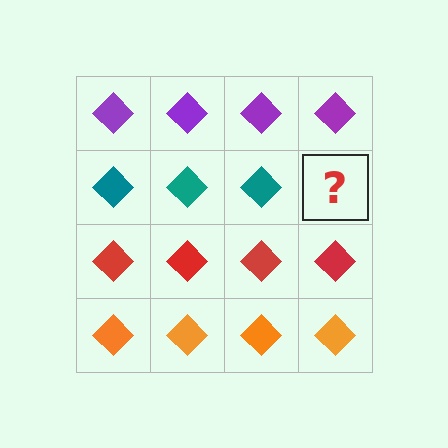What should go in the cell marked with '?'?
The missing cell should contain a teal diamond.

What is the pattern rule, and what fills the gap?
The rule is that each row has a consistent color. The gap should be filled with a teal diamond.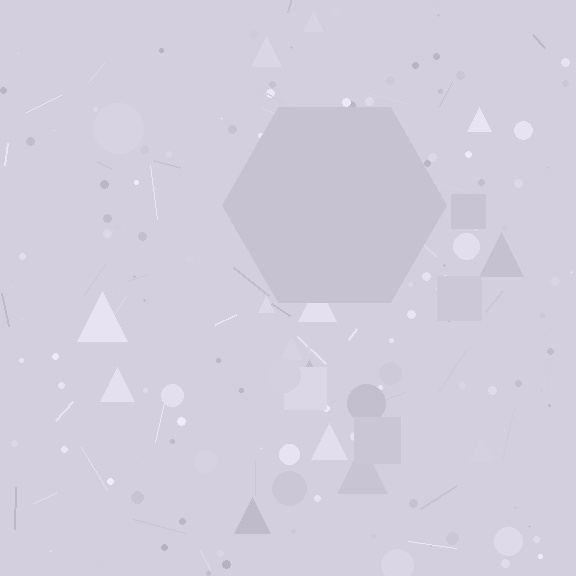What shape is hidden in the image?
A hexagon is hidden in the image.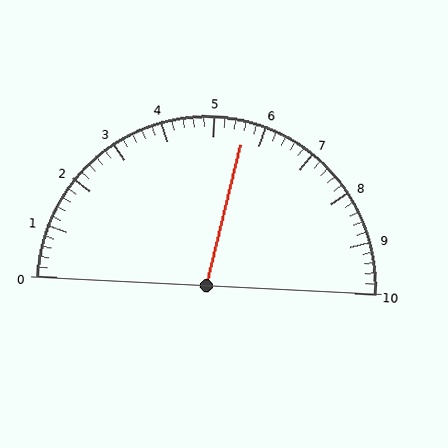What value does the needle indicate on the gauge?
The needle indicates approximately 5.6.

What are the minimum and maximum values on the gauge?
The gauge ranges from 0 to 10.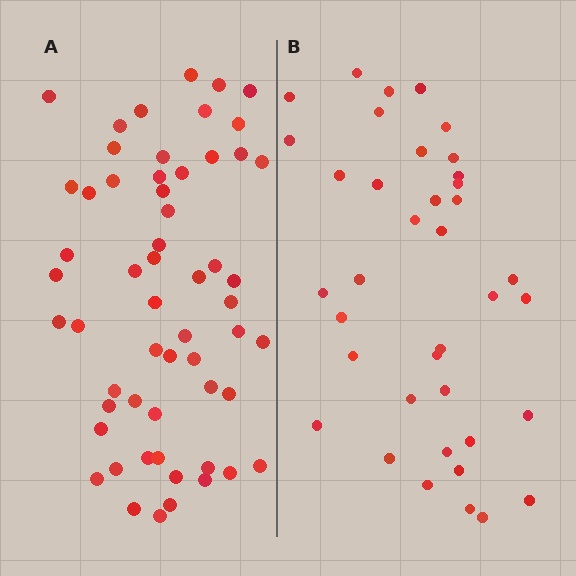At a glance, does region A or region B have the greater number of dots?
Region A (the left region) has more dots.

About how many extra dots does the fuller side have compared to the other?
Region A has approximately 20 more dots than region B.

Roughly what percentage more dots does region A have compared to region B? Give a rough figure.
About 50% more.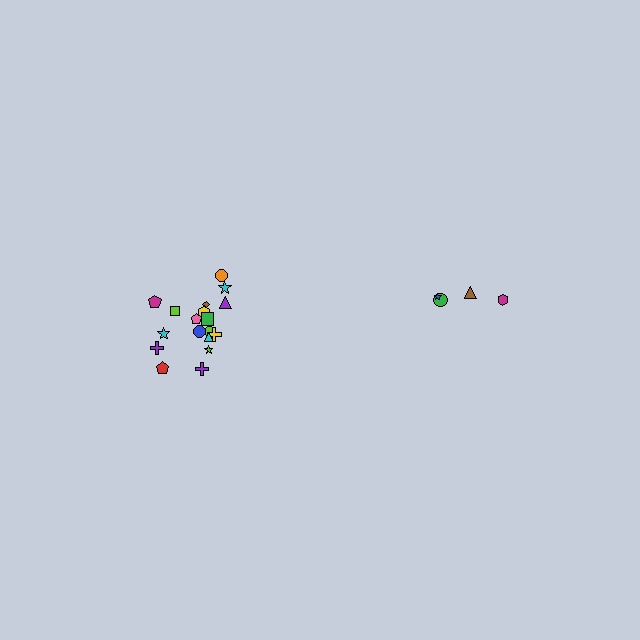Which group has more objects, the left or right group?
The left group.